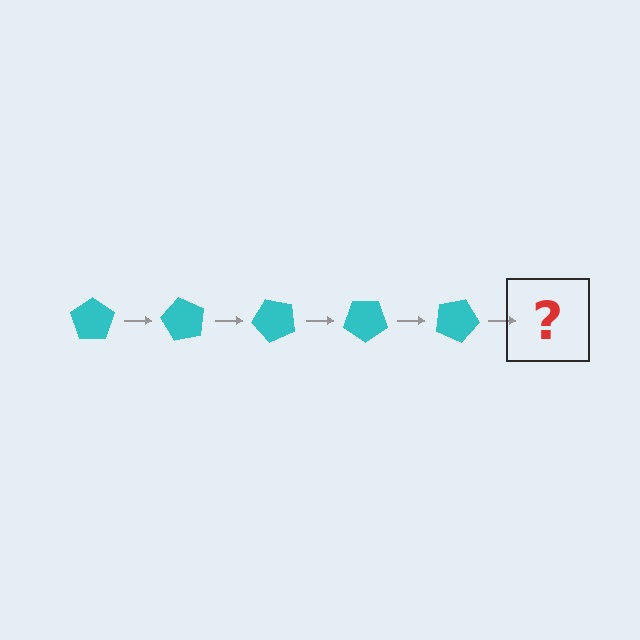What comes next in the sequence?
The next element should be a cyan pentagon rotated 300 degrees.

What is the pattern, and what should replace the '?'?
The pattern is that the pentagon rotates 60 degrees each step. The '?' should be a cyan pentagon rotated 300 degrees.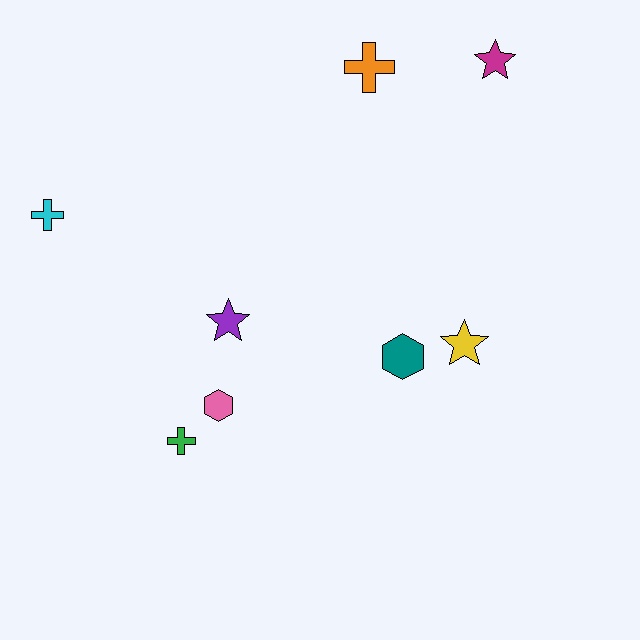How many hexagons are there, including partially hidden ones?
There are 2 hexagons.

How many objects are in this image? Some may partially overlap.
There are 8 objects.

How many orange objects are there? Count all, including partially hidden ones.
There is 1 orange object.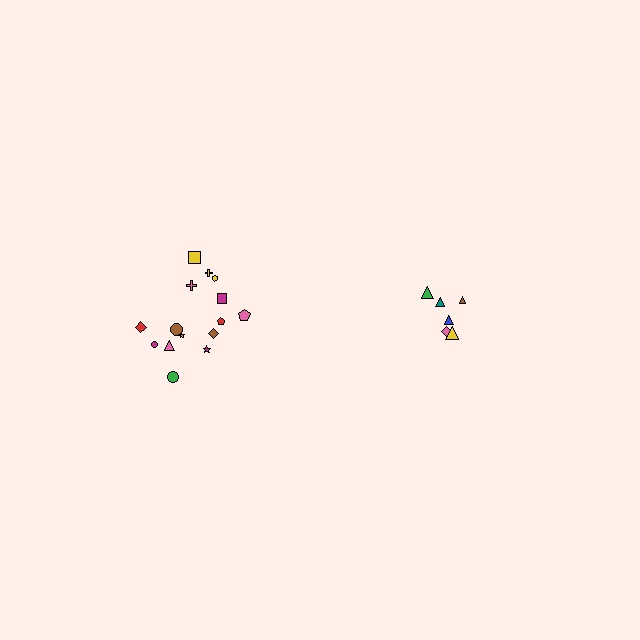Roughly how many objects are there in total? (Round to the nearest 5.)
Roughly 20 objects in total.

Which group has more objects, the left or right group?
The left group.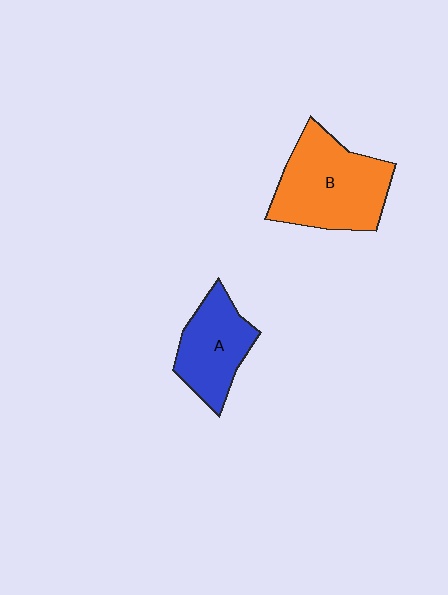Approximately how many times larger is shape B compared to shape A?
Approximately 1.5 times.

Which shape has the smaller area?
Shape A (blue).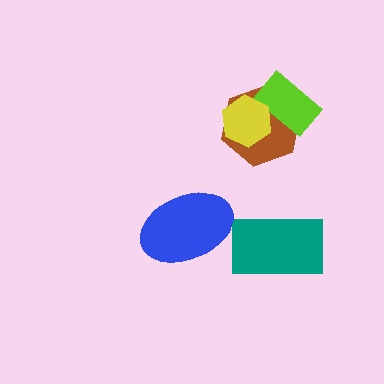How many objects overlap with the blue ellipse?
0 objects overlap with the blue ellipse.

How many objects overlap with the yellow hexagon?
2 objects overlap with the yellow hexagon.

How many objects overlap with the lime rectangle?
2 objects overlap with the lime rectangle.